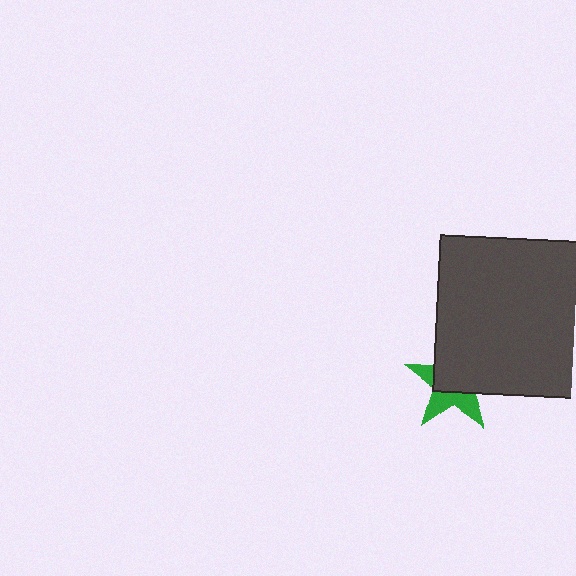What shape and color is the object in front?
The object in front is a dark gray square.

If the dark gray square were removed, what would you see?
You would see the complete green star.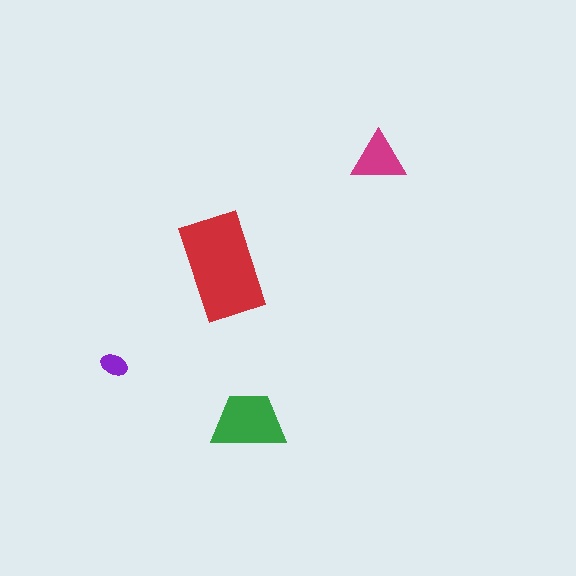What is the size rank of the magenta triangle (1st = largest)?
3rd.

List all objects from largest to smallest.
The red rectangle, the green trapezoid, the magenta triangle, the purple ellipse.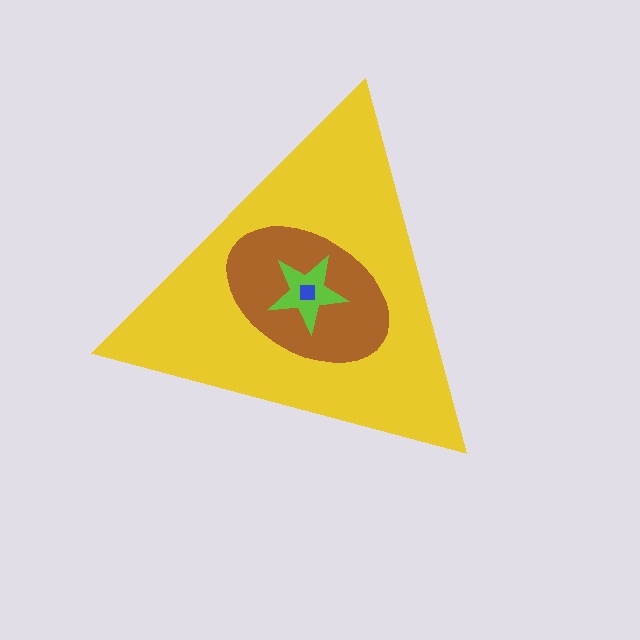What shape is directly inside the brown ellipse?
The lime star.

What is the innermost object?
The blue square.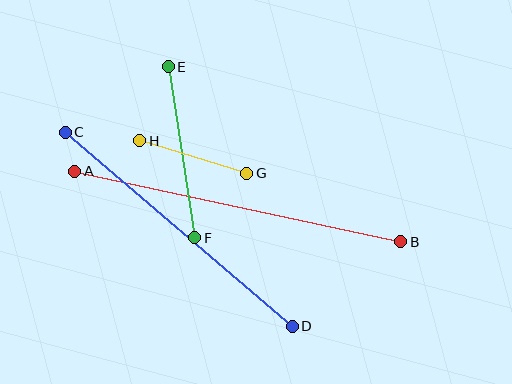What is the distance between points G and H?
The distance is approximately 112 pixels.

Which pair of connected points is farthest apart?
Points A and B are farthest apart.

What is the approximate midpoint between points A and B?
The midpoint is at approximately (238, 207) pixels.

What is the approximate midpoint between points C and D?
The midpoint is at approximately (179, 229) pixels.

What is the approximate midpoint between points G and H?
The midpoint is at approximately (193, 157) pixels.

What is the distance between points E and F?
The distance is approximately 173 pixels.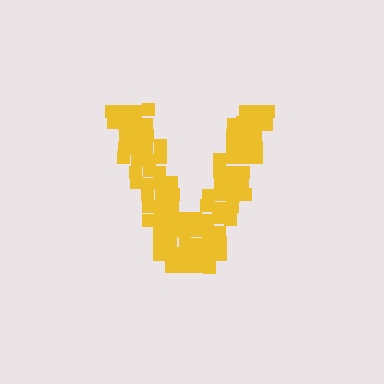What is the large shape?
The large shape is the letter V.